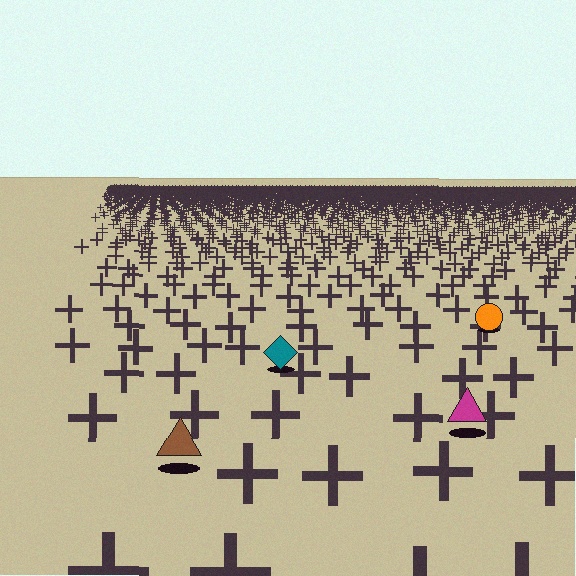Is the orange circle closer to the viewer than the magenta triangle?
No. The magenta triangle is closer — you can tell from the texture gradient: the ground texture is coarser near it.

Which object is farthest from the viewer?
The orange circle is farthest from the viewer. It appears smaller and the ground texture around it is denser.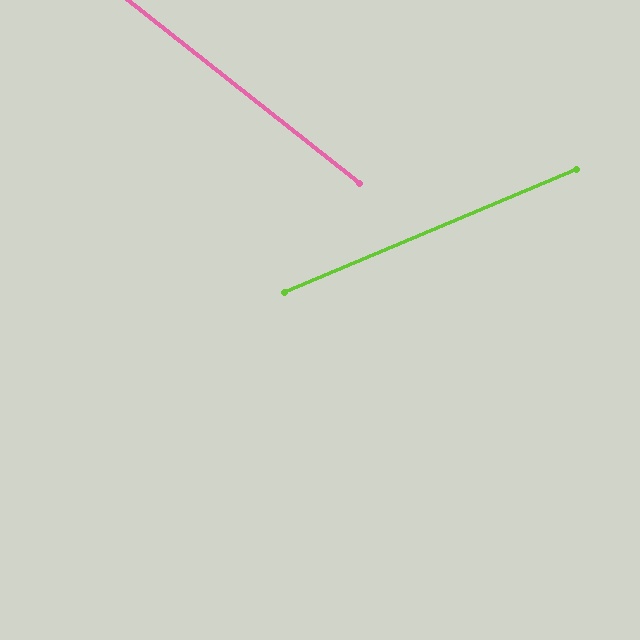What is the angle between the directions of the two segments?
Approximately 61 degrees.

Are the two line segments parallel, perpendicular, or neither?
Neither parallel nor perpendicular — they differ by about 61°.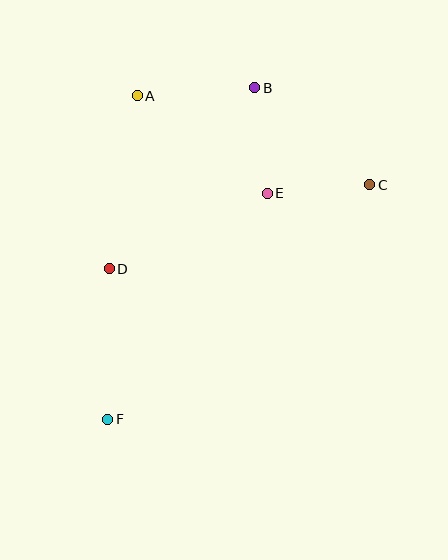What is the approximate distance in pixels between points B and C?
The distance between B and C is approximately 151 pixels.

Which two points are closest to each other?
Points C and E are closest to each other.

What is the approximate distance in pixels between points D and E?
The distance between D and E is approximately 175 pixels.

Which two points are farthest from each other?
Points B and F are farthest from each other.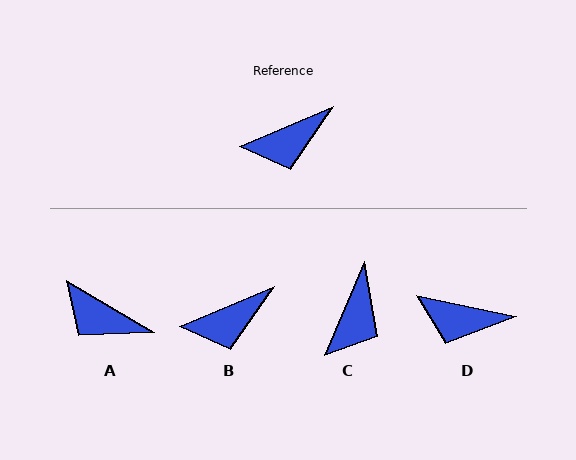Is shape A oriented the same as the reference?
No, it is off by about 53 degrees.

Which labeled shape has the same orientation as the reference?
B.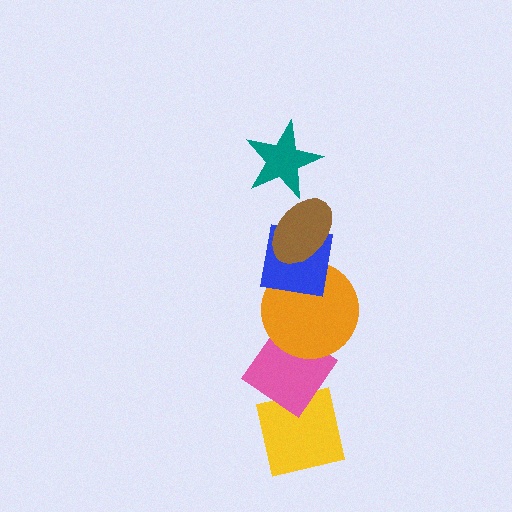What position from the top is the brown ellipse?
The brown ellipse is 2nd from the top.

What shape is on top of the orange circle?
The blue square is on top of the orange circle.